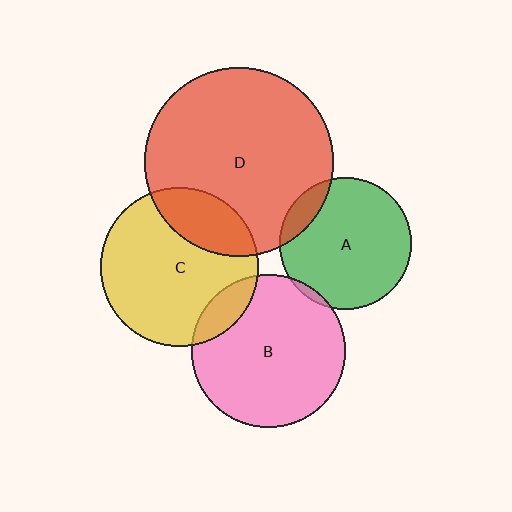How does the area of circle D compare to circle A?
Approximately 2.1 times.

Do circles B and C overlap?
Yes.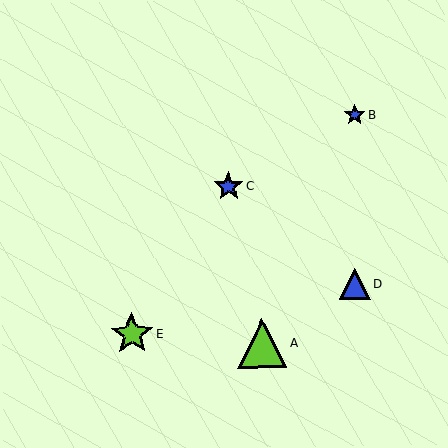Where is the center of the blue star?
The center of the blue star is at (228, 186).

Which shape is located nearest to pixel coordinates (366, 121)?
The blue star (labeled B) at (355, 115) is nearest to that location.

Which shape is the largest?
The lime triangle (labeled A) is the largest.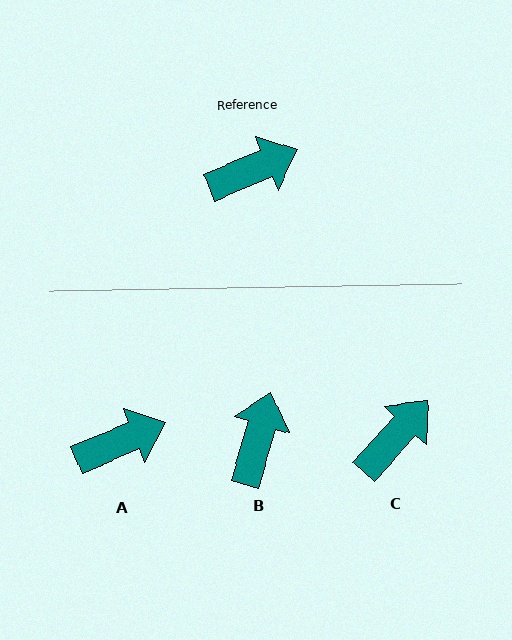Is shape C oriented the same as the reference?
No, it is off by about 25 degrees.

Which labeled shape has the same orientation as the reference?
A.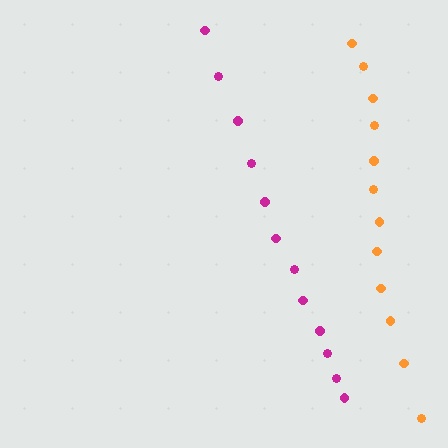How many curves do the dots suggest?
There are 2 distinct paths.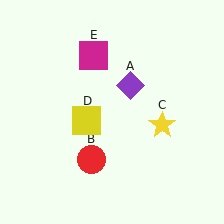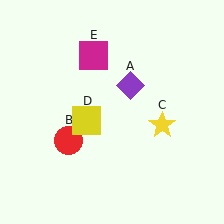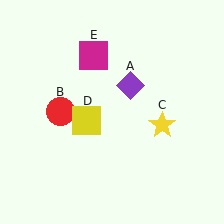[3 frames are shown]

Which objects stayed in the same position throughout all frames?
Purple diamond (object A) and yellow star (object C) and yellow square (object D) and magenta square (object E) remained stationary.